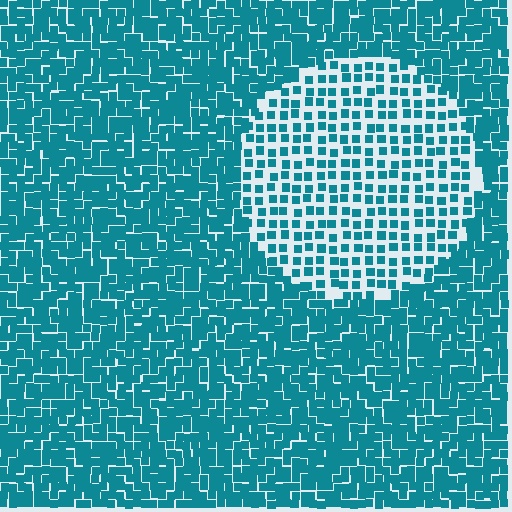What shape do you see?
I see a circle.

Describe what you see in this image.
The image contains small teal elements arranged at two different densities. A circle-shaped region is visible where the elements are less densely packed than the surrounding area.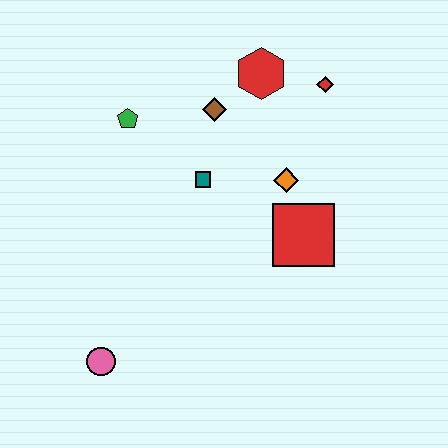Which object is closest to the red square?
The orange diamond is closest to the red square.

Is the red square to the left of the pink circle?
No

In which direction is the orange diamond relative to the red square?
The orange diamond is above the red square.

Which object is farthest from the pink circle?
The red diamond is farthest from the pink circle.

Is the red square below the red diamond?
Yes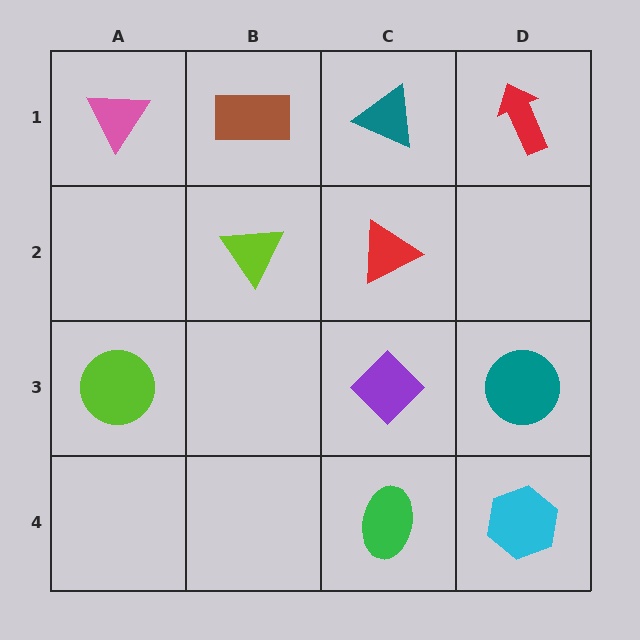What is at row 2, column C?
A red triangle.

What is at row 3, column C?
A purple diamond.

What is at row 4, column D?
A cyan hexagon.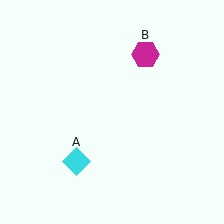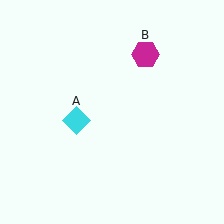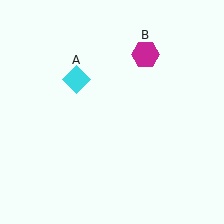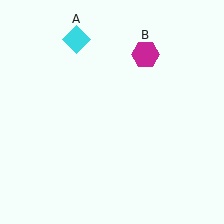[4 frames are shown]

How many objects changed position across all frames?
1 object changed position: cyan diamond (object A).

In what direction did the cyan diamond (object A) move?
The cyan diamond (object A) moved up.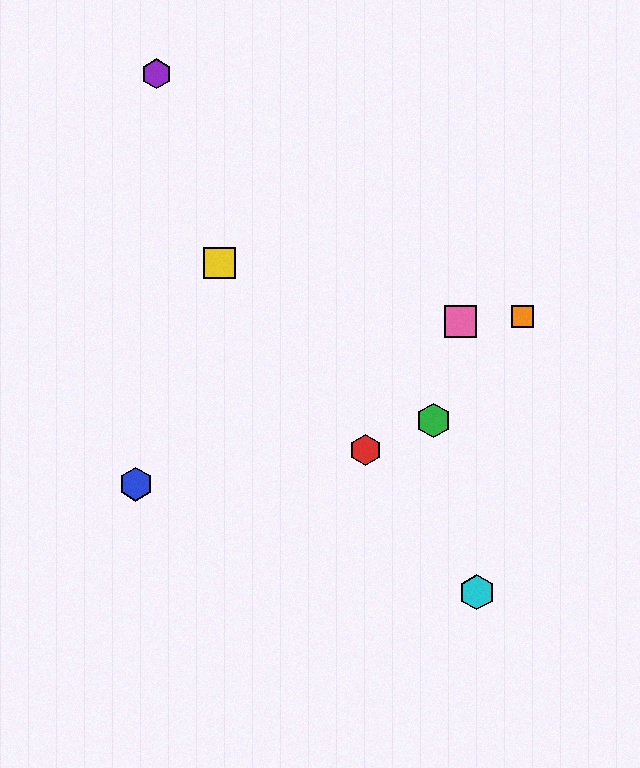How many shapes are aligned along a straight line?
3 shapes (the red hexagon, the yellow square, the cyan hexagon) are aligned along a straight line.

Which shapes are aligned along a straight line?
The red hexagon, the yellow square, the cyan hexagon are aligned along a straight line.